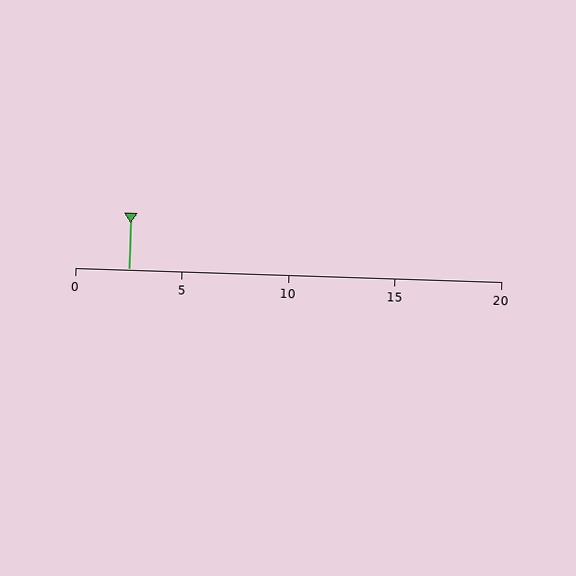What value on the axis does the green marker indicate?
The marker indicates approximately 2.5.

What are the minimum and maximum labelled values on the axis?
The axis runs from 0 to 20.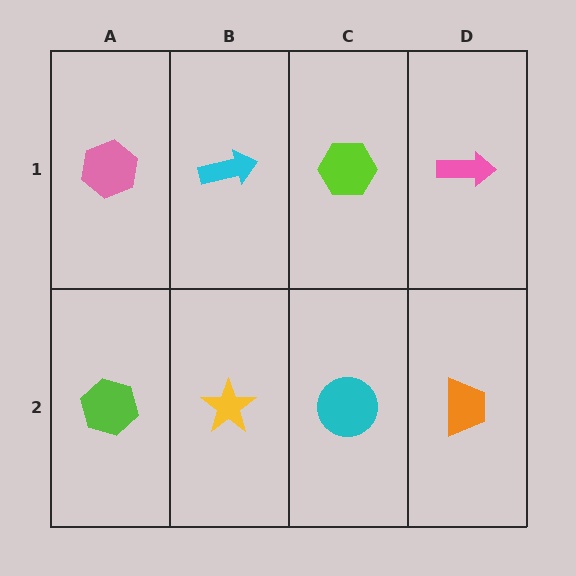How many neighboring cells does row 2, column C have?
3.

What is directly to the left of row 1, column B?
A pink hexagon.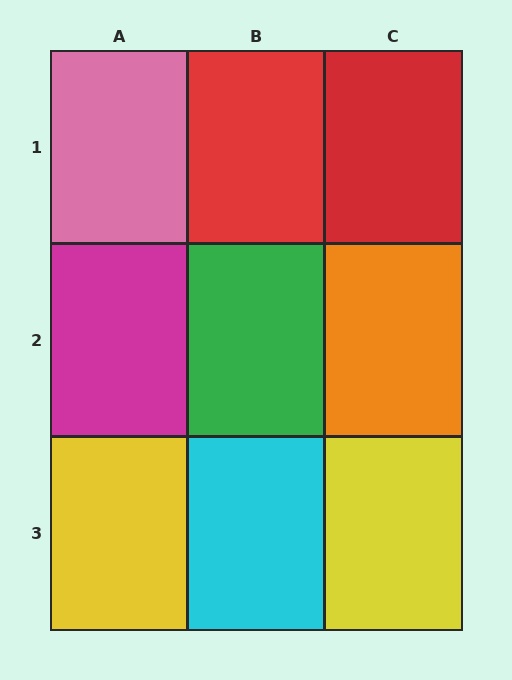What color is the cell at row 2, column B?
Green.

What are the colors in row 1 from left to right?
Pink, red, red.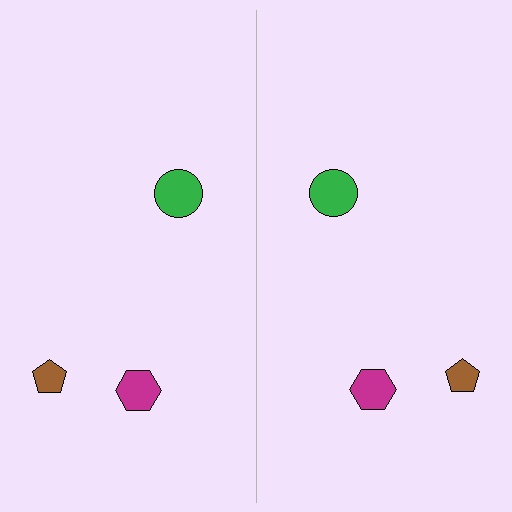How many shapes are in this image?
There are 6 shapes in this image.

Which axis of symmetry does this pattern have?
The pattern has a vertical axis of symmetry running through the center of the image.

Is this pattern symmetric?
Yes, this pattern has bilateral (reflection) symmetry.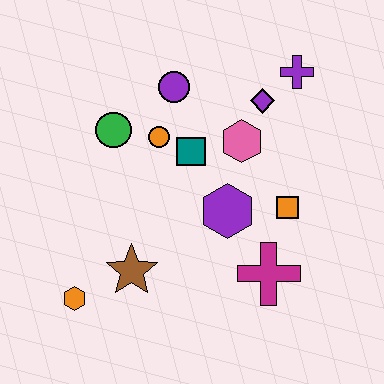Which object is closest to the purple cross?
The purple diamond is closest to the purple cross.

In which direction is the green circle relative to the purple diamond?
The green circle is to the left of the purple diamond.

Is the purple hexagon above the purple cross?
No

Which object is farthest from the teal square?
The orange hexagon is farthest from the teal square.